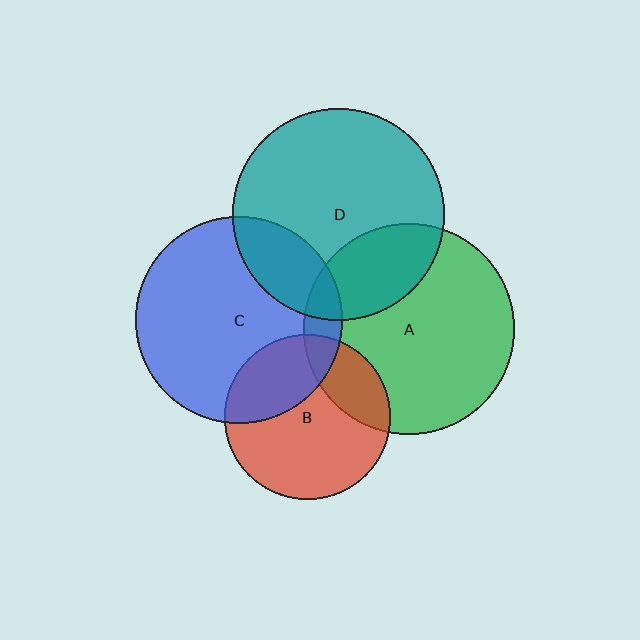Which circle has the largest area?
Circle D (teal).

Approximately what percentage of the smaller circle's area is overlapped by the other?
Approximately 30%.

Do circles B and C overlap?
Yes.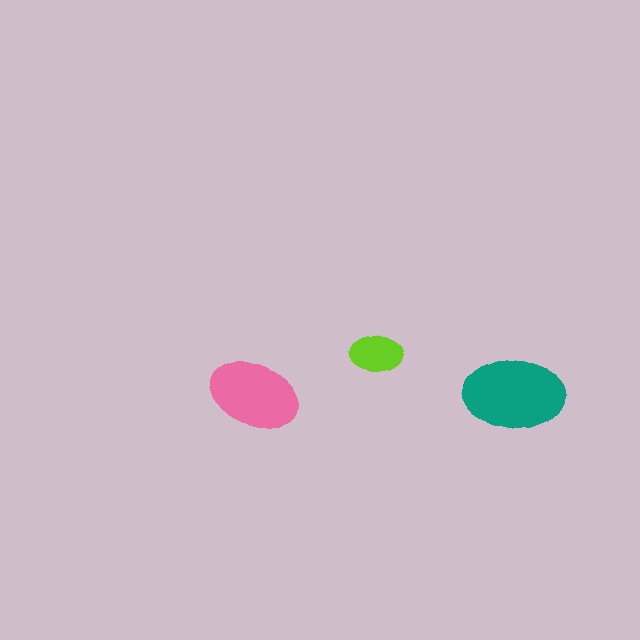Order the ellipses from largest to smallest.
the teal one, the pink one, the lime one.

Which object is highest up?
The lime ellipse is topmost.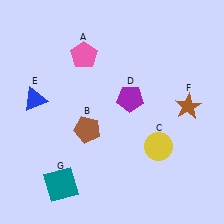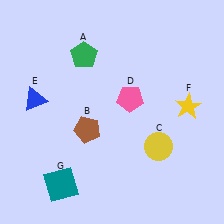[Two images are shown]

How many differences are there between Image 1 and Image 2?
There are 3 differences between the two images.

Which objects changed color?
A changed from pink to green. D changed from purple to pink. F changed from brown to yellow.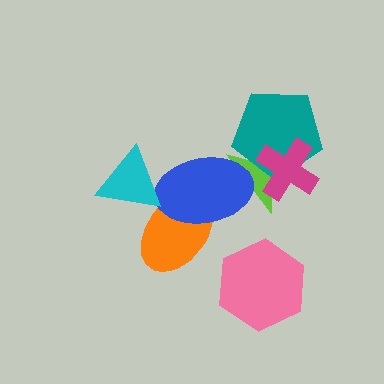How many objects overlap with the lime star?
3 objects overlap with the lime star.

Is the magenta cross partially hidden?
No, no other shape covers it.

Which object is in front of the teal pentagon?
The magenta cross is in front of the teal pentagon.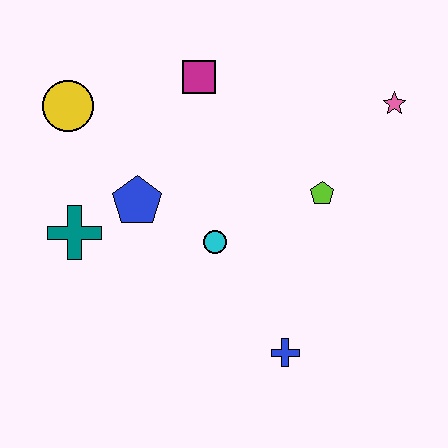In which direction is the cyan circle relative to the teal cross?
The cyan circle is to the right of the teal cross.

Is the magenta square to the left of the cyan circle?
Yes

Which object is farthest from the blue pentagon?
The pink star is farthest from the blue pentagon.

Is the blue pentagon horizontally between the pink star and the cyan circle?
No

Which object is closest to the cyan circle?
The blue pentagon is closest to the cyan circle.